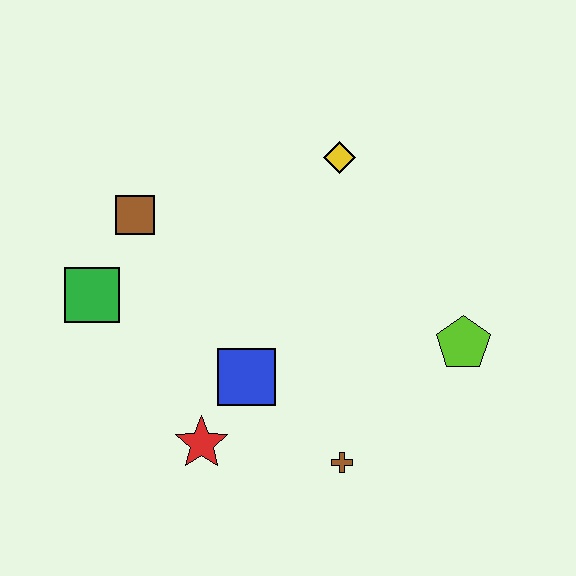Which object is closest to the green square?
The brown square is closest to the green square.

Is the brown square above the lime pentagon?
Yes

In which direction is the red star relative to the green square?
The red star is below the green square.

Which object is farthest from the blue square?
The yellow diamond is farthest from the blue square.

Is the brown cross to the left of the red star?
No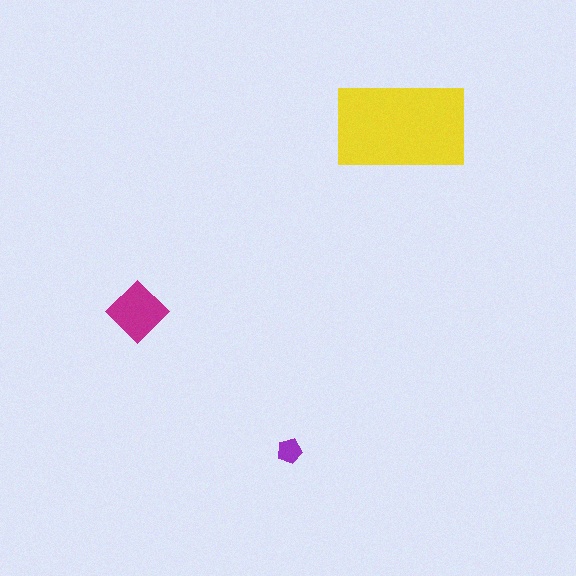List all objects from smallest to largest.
The purple pentagon, the magenta diamond, the yellow rectangle.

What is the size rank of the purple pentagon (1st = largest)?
3rd.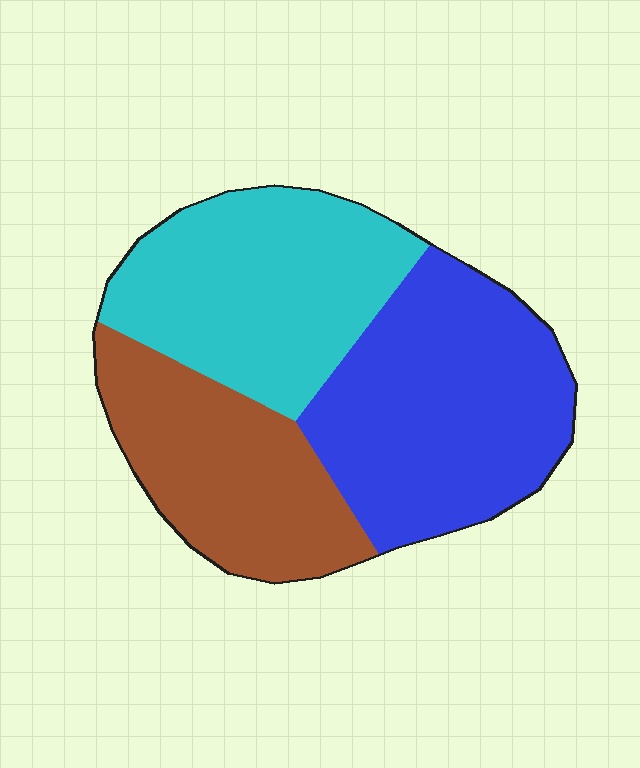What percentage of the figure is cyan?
Cyan covers 34% of the figure.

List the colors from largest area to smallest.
From largest to smallest: blue, cyan, brown.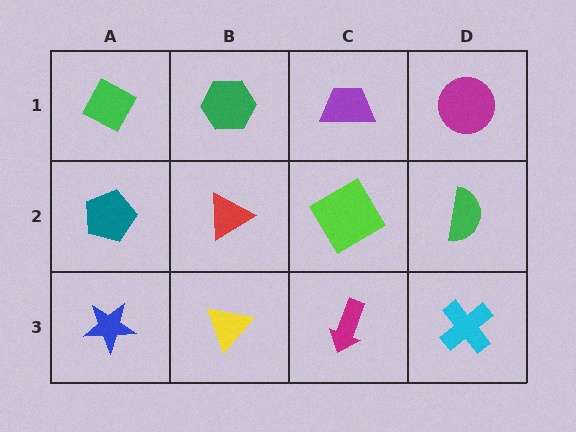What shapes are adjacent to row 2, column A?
A green diamond (row 1, column A), a blue star (row 3, column A), a red triangle (row 2, column B).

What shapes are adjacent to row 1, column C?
A lime diamond (row 2, column C), a green hexagon (row 1, column B), a magenta circle (row 1, column D).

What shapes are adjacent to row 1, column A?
A teal pentagon (row 2, column A), a green hexagon (row 1, column B).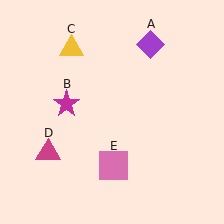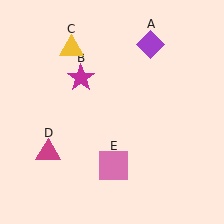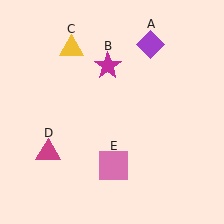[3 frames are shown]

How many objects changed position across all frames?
1 object changed position: magenta star (object B).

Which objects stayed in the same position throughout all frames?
Purple diamond (object A) and yellow triangle (object C) and magenta triangle (object D) and pink square (object E) remained stationary.